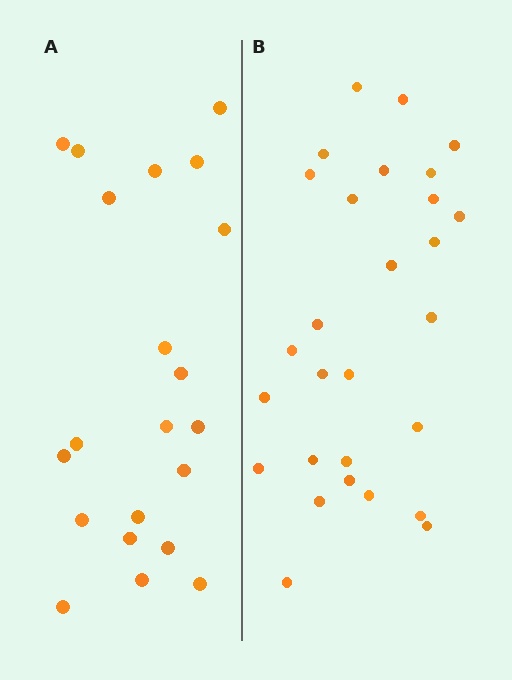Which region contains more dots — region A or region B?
Region B (the right region) has more dots.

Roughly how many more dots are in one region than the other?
Region B has roughly 8 or so more dots than region A.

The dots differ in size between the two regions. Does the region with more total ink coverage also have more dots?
No. Region A has more total ink coverage because its dots are larger, but region B actually contains more individual dots. Total area can be misleading — the number of items is what matters here.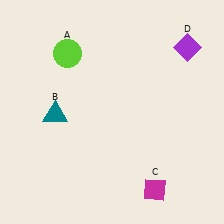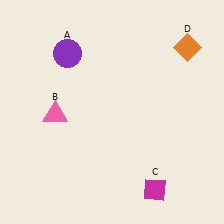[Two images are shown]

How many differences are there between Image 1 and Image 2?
There are 3 differences between the two images.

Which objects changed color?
A changed from lime to purple. B changed from teal to pink. D changed from purple to orange.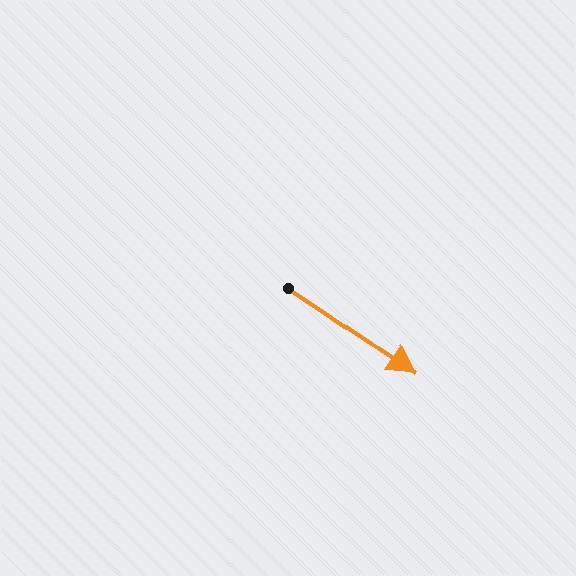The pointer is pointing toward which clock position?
Roughly 4 o'clock.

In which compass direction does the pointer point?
Southeast.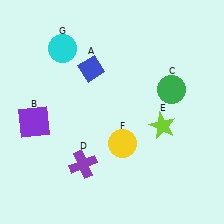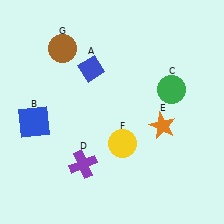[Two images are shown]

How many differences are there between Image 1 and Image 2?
There are 3 differences between the two images.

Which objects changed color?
B changed from purple to blue. E changed from lime to orange. G changed from cyan to brown.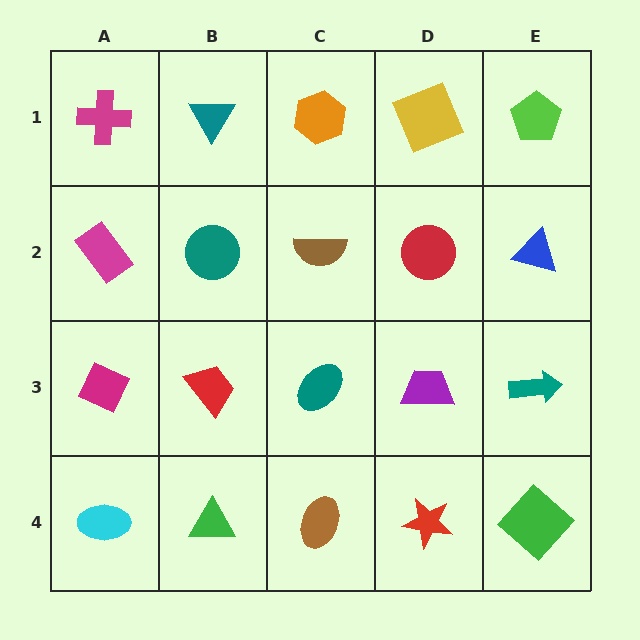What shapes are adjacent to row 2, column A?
A magenta cross (row 1, column A), a magenta diamond (row 3, column A), a teal circle (row 2, column B).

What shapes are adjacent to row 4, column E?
A teal arrow (row 3, column E), a red star (row 4, column D).